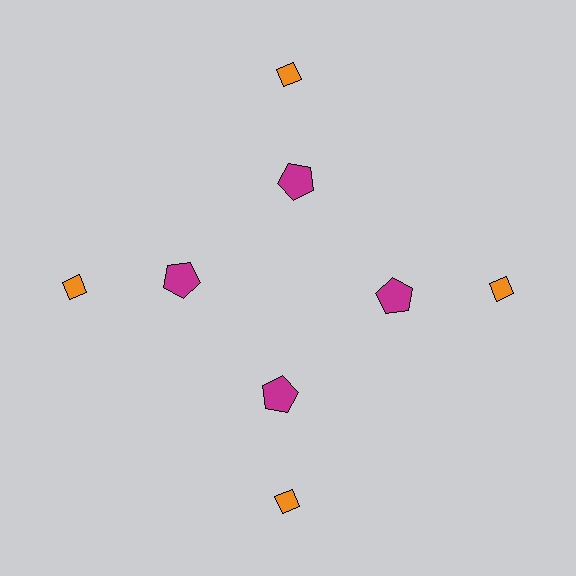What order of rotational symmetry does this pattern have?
This pattern has 4-fold rotational symmetry.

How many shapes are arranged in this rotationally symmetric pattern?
There are 8 shapes, arranged in 4 groups of 2.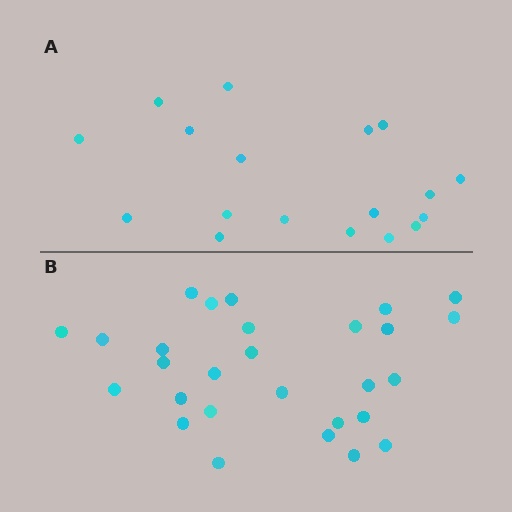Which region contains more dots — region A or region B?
Region B (the bottom region) has more dots.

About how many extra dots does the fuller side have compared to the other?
Region B has roughly 10 or so more dots than region A.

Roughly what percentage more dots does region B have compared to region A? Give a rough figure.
About 55% more.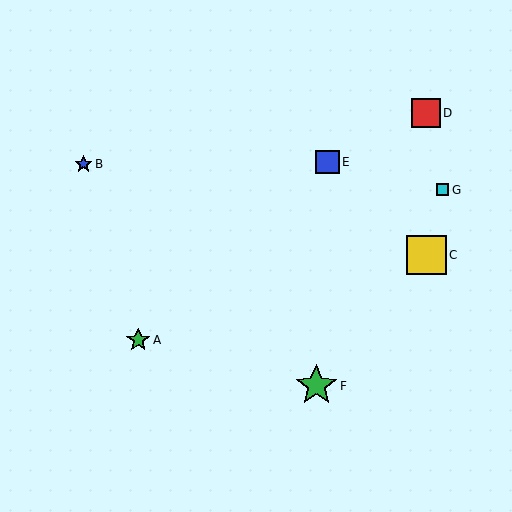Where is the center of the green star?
The center of the green star is at (316, 386).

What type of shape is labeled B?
Shape B is a blue star.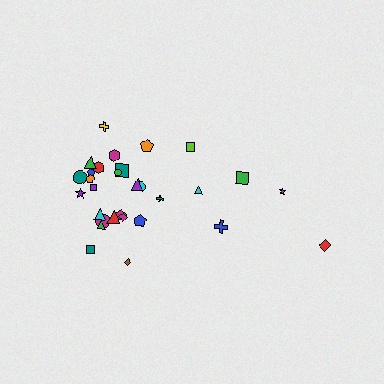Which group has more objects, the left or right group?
The left group.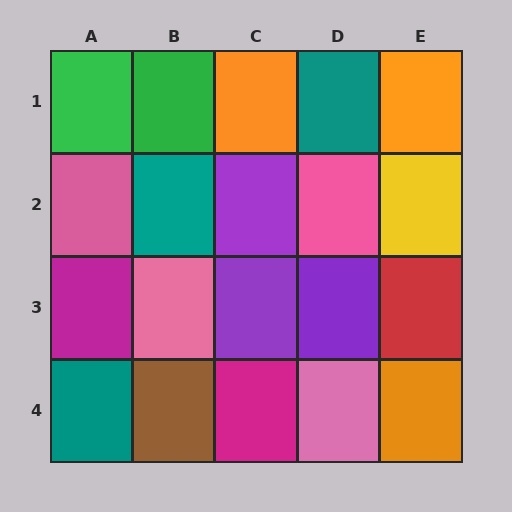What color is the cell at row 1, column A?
Green.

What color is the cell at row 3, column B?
Pink.